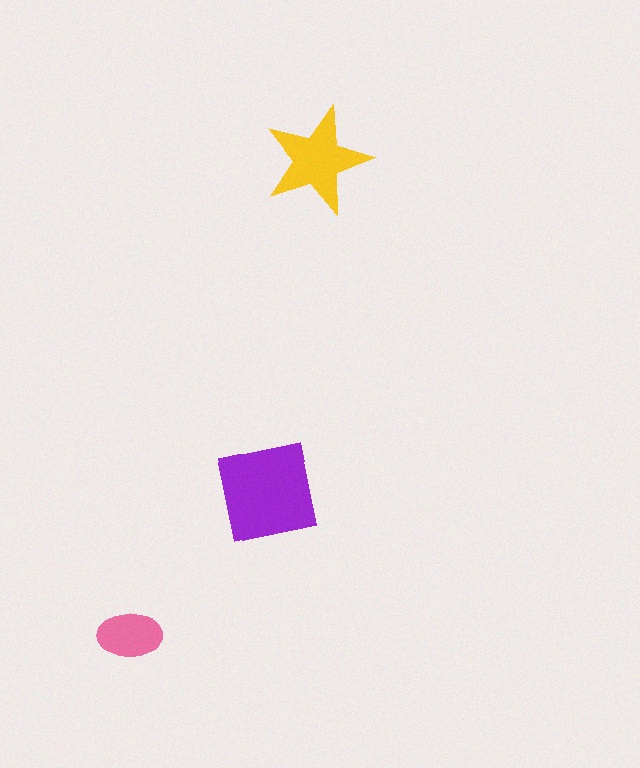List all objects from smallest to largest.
The pink ellipse, the yellow star, the purple square.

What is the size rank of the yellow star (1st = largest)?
2nd.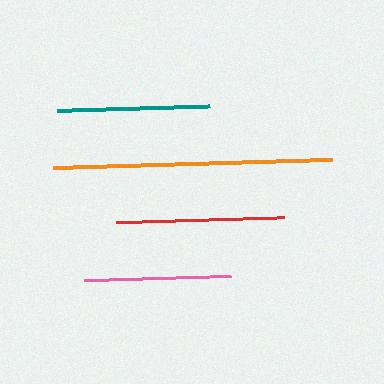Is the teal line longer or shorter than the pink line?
The teal line is longer than the pink line.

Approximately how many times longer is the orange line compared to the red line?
The orange line is approximately 1.7 times the length of the red line.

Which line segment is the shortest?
The pink line is the shortest at approximately 147 pixels.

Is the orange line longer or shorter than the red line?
The orange line is longer than the red line.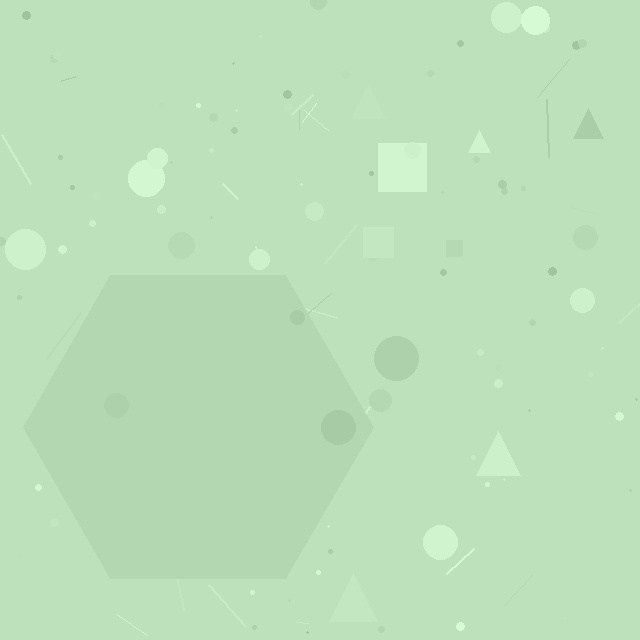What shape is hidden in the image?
A hexagon is hidden in the image.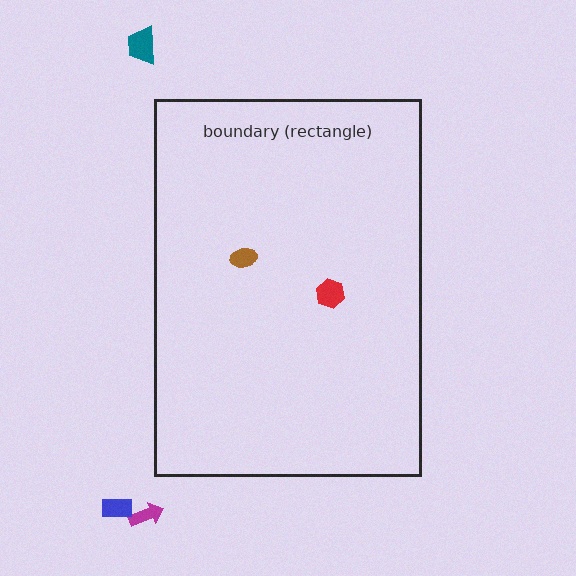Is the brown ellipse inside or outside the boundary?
Inside.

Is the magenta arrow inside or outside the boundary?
Outside.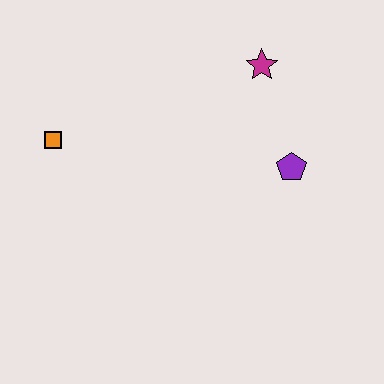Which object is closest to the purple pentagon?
The magenta star is closest to the purple pentagon.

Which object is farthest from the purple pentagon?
The orange square is farthest from the purple pentagon.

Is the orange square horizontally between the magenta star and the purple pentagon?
No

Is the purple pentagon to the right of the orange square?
Yes